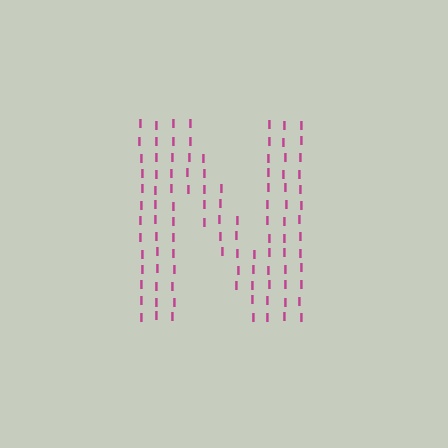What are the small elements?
The small elements are letter I's.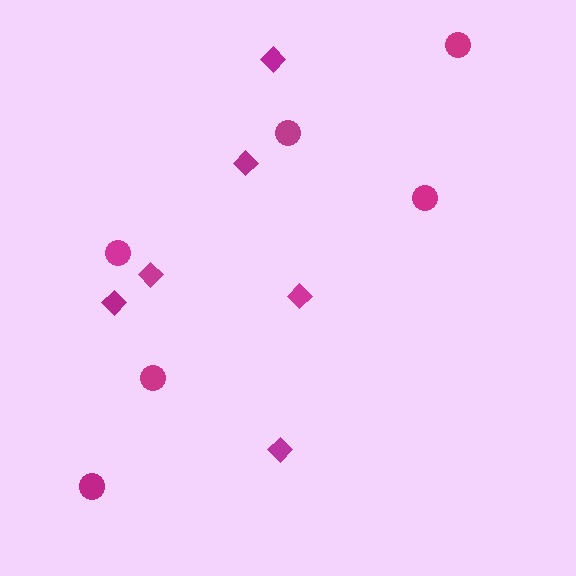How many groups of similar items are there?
There are 2 groups: one group of diamonds (6) and one group of circles (6).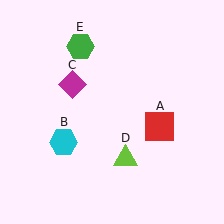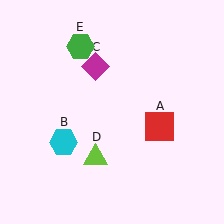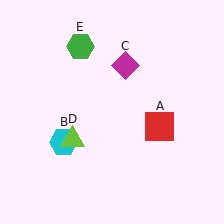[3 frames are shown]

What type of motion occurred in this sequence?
The magenta diamond (object C), lime triangle (object D) rotated clockwise around the center of the scene.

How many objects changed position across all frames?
2 objects changed position: magenta diamond (object C), lime triangle (object D).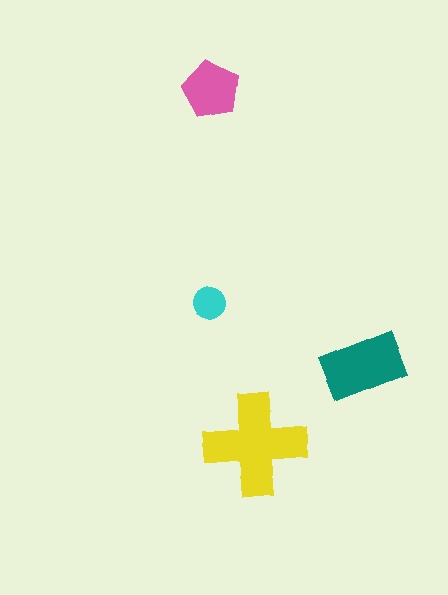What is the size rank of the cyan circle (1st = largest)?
4th.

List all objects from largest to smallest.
The yellow cross, the teal rectangle, the pink pentagon, the cyan circle.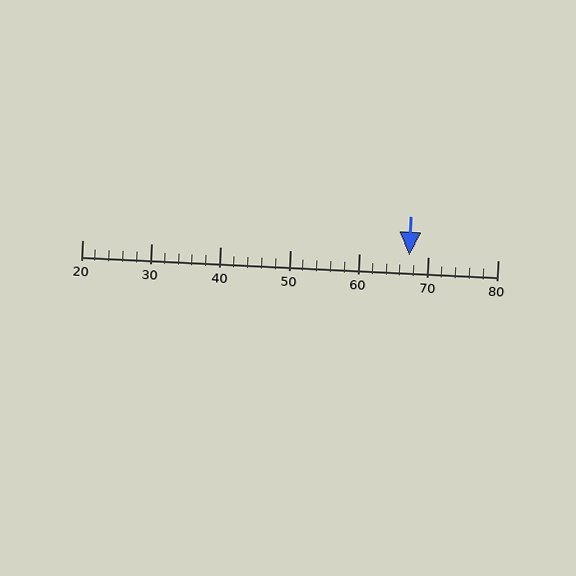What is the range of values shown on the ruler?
The ruler shows values from 20 to 80.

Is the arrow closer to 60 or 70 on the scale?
The arrow is closer to 70.